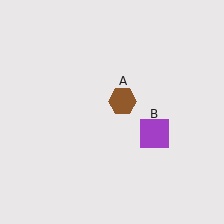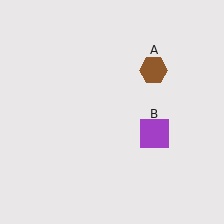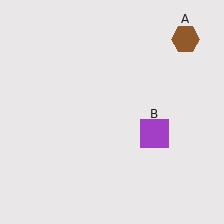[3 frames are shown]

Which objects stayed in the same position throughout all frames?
Purple square (object B) remained stationary.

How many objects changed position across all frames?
1 object changed position: brown hexagon (object A).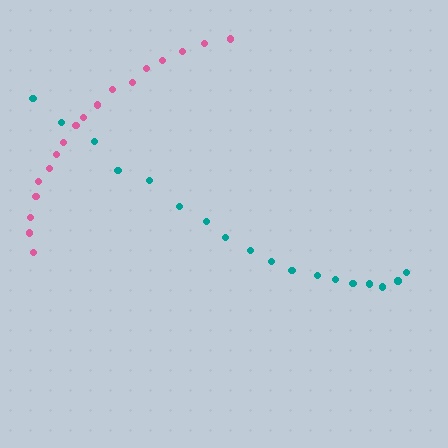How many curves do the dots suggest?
There are 2 distinct paths.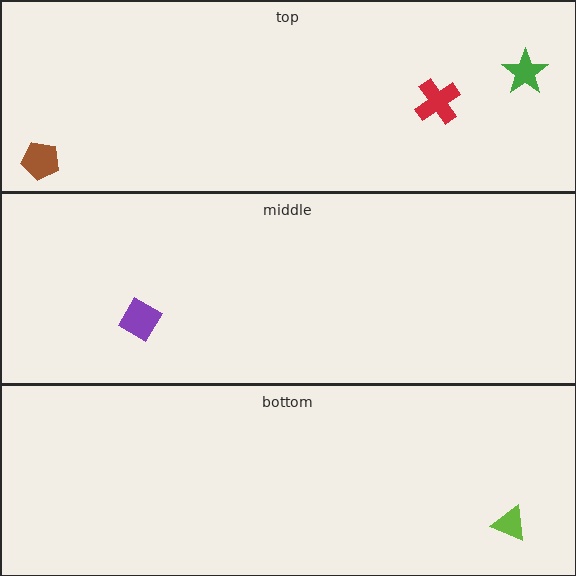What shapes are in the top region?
The red cross, the brown pentagon, the green star.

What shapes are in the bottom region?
The lime triangle.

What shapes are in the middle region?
The purple diamond.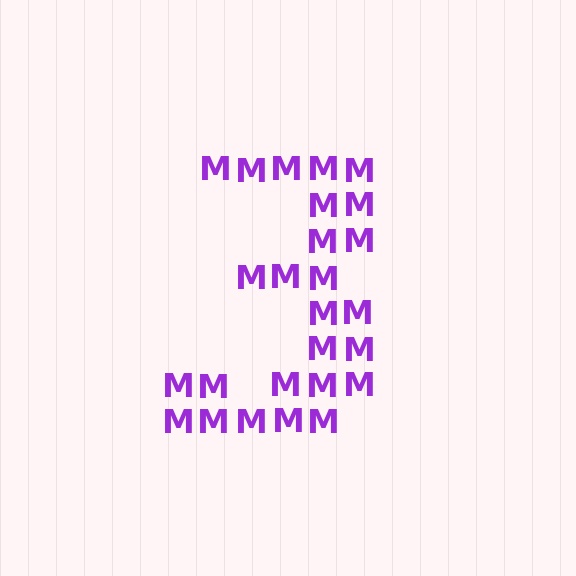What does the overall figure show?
The overall figure shows the digit 3.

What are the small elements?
The small elements are letter M's.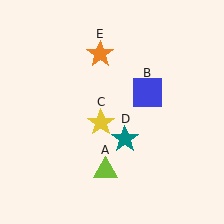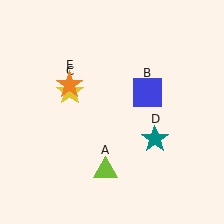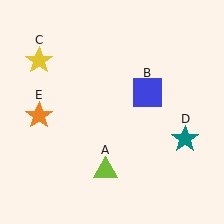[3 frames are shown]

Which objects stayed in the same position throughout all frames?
Lime triangle (object A) and blue square (object B) remained stationary.